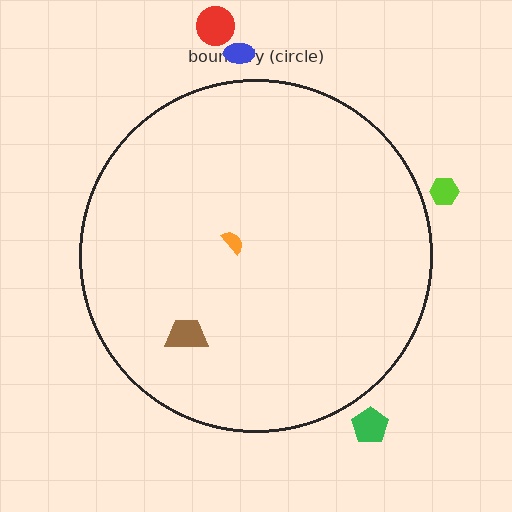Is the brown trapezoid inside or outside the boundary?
Inside.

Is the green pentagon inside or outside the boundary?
Outside.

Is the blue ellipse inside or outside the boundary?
Outside.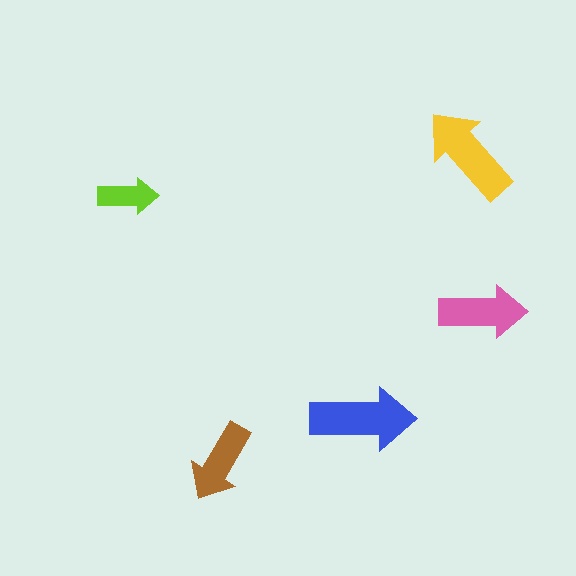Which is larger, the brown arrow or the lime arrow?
The brown one.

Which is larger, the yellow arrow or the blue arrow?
The blue one.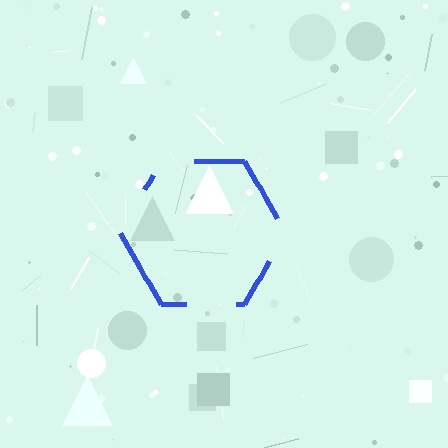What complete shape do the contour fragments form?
The contour fragments form a hexagon.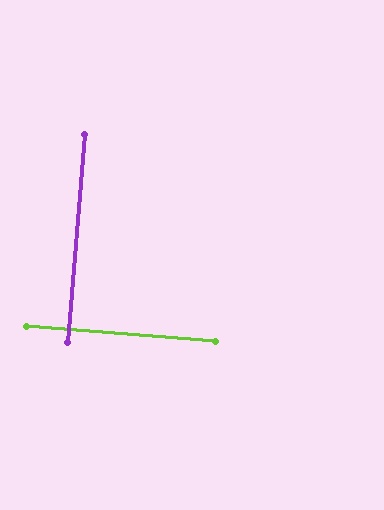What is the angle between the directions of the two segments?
Approximately 90 degrees.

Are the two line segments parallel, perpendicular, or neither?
Perpendicular — they meet at approximately 90°.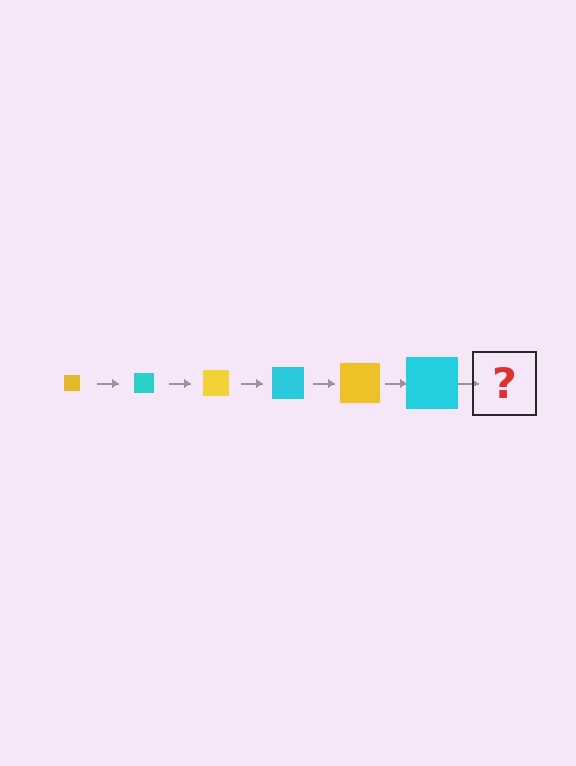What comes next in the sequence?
The next element should be a yellow square, larger than the previous one.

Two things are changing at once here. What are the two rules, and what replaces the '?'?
The two rules are that the square grows larger each step and the color cycles through yellow and cyan. The '?' should be a yellow square, larger than the previous one.